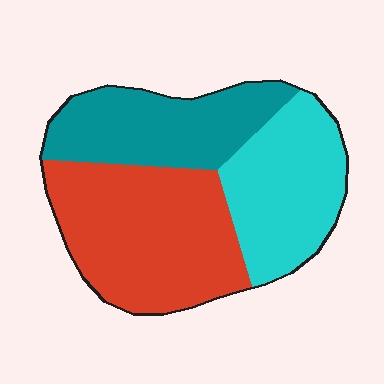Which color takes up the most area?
Red, at roughly 45%.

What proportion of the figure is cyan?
Cyan takes up between a sixth and a third of the figure.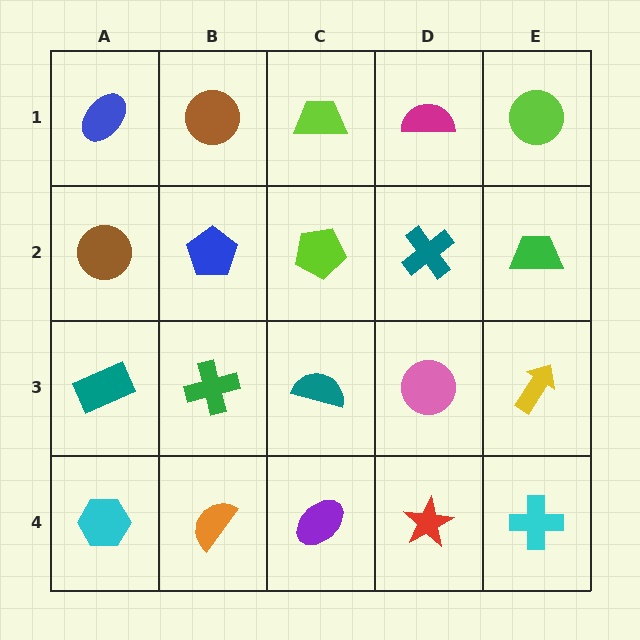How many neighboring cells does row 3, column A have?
3.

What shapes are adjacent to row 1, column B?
A blue pentagon (row 2, column B), a blue ellipse (row 1, column A), a lime trapezoid (row 1, column C).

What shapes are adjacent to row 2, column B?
A brown circle (row 1, column B), a green cross (row 3, column B), a brown circle (row 2, column A), a lime pentagon (row 2, column C).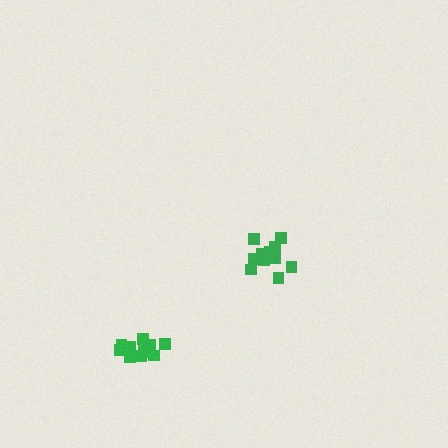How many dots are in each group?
Group 1: 13 dots, Group 2: 11 dots (24 total).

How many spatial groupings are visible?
There are 2 spatial groupings.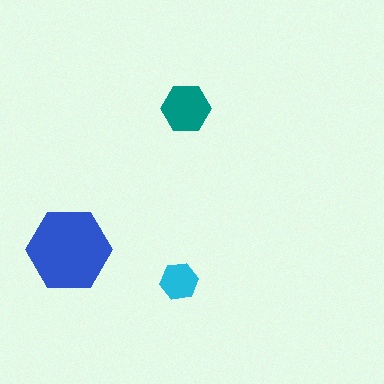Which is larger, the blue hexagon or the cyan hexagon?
The blue one.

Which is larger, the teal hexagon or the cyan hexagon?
The teal one.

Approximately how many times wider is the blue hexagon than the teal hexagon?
About 1.5 times wider.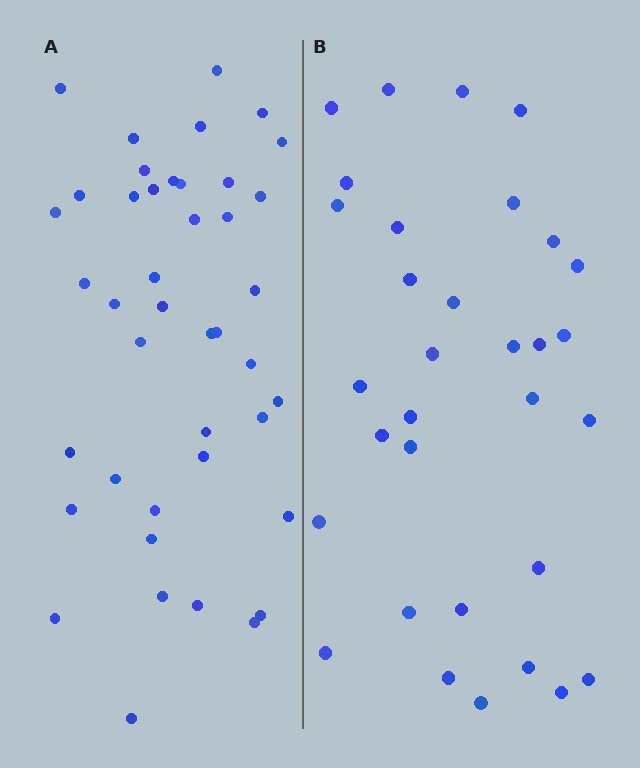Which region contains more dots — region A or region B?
Region A (the left region) has more dots.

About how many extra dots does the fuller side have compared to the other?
Region A has roughly 10 or so more dots than region B.